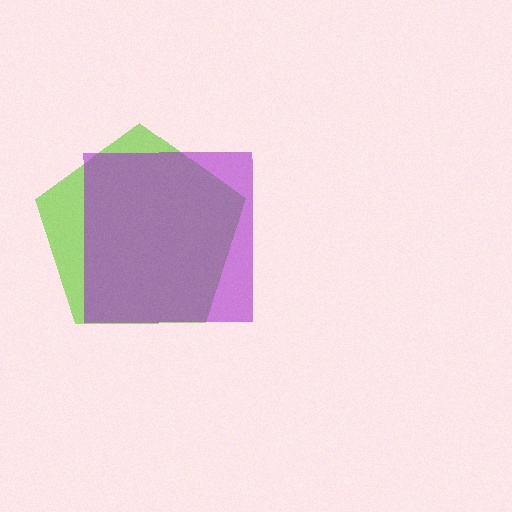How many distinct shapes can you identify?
There are 2 distinct shapes: a lime pentagon, a purple square.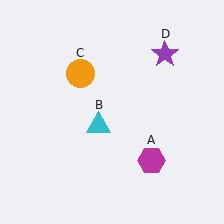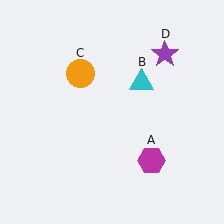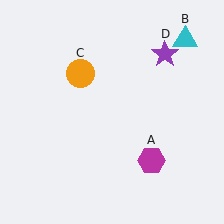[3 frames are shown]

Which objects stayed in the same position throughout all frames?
Magenta hexagon (object A) and orange circle (object C) and purple star (object D) remained stationary.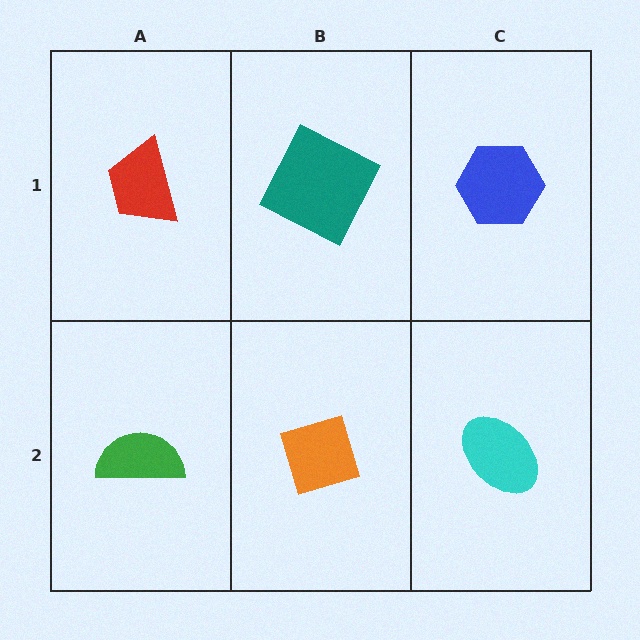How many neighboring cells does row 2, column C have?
2.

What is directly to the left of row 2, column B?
A green semicircle.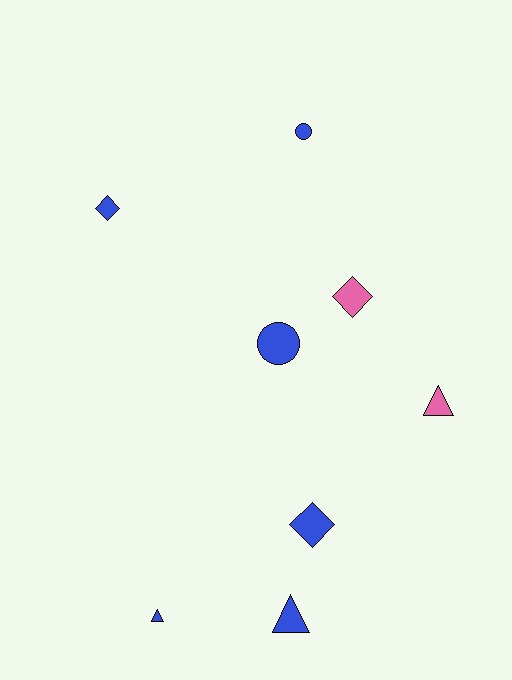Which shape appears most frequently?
Triangle, with 3 objects.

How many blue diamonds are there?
There are 2 blue diamonds.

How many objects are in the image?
There are 8 objects.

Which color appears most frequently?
Blue, with 6 objects.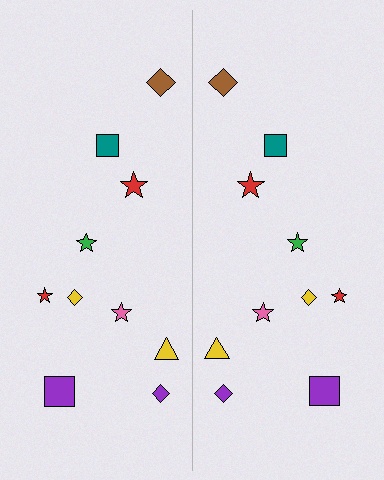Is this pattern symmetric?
Yes, this pattern has bilateral (reflection) symmetry.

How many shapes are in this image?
There are 20 shapes in this image.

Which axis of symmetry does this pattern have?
The pattern has a vertical axis of symmetry running through the center of the image.